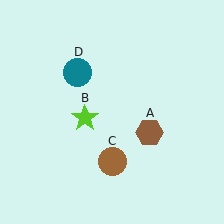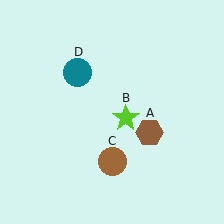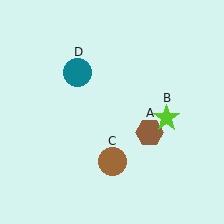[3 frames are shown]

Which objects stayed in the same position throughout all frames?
Brown hexagon (object A) and brown circle (object C) and teal circle (object D) remained stationary.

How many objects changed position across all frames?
1 object changed position: lime star (object B).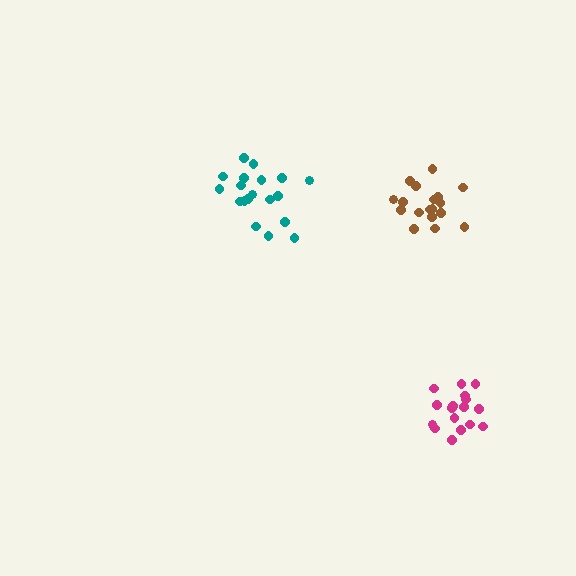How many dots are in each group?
Group 1: 19 dots, Group 2: 18 dots, Group 3: 17 dots (54 total).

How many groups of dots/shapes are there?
There are 3 groups.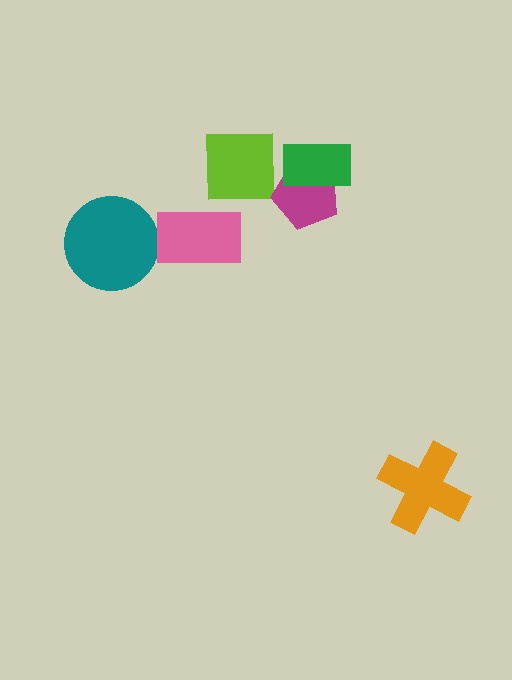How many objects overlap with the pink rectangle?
0 objects overlap with the pink rectangle.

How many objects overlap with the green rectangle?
1 object overlaps with the green rectangle.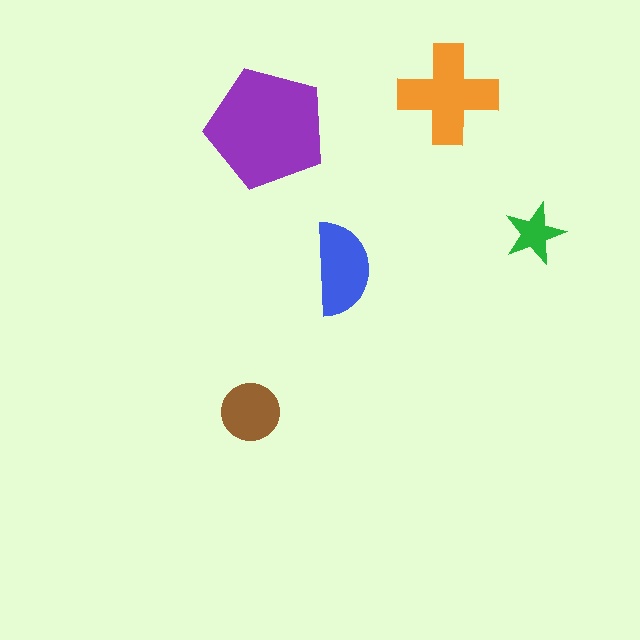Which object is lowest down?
The brown circle is bottommost.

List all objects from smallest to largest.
The green star, the brown circle, the blue semicircle, the orange cross, the purple pentagon.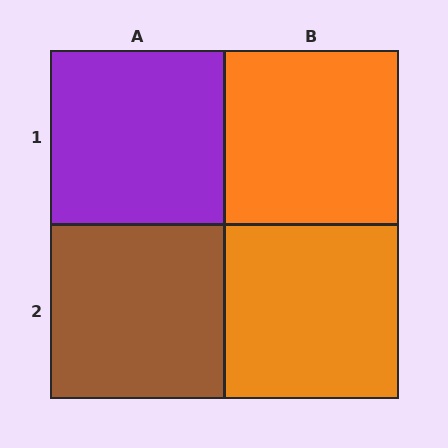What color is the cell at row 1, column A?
Purple.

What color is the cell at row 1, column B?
Orange.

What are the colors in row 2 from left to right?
Brown, orange.